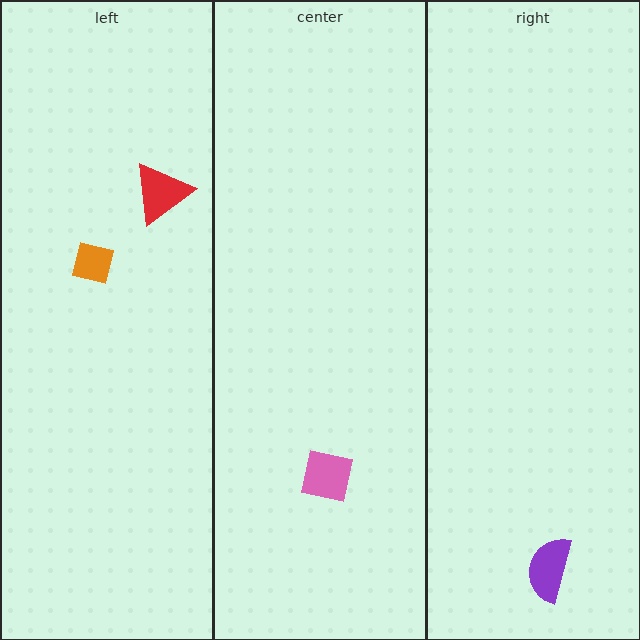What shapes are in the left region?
The red triangle, the orange square.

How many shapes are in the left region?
2.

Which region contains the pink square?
The center region.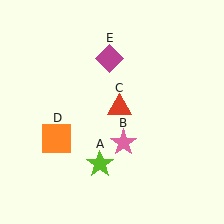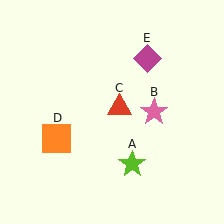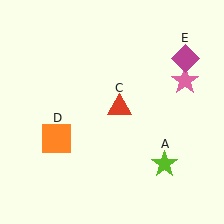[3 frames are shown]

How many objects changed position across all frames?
3 objects changed position: lime star (object A), pink star (object B), magenta diamond (object E).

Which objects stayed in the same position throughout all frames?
Red triangle (object C) and orange square (object D) remained stationary.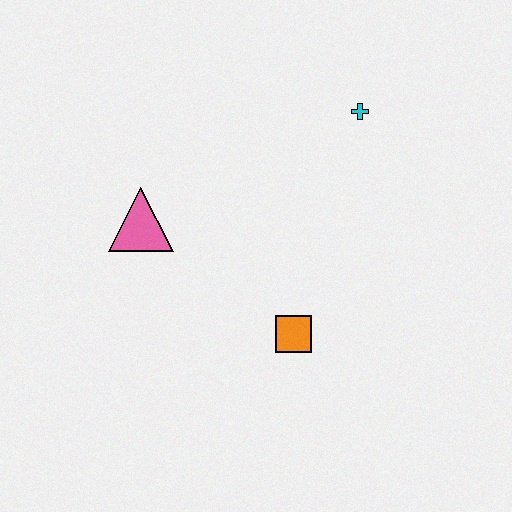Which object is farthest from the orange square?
The cyan cross is farthest from the orange square.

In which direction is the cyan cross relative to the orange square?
The cyan cross is above the orange square.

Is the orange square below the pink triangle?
Yes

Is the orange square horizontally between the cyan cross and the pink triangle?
Yes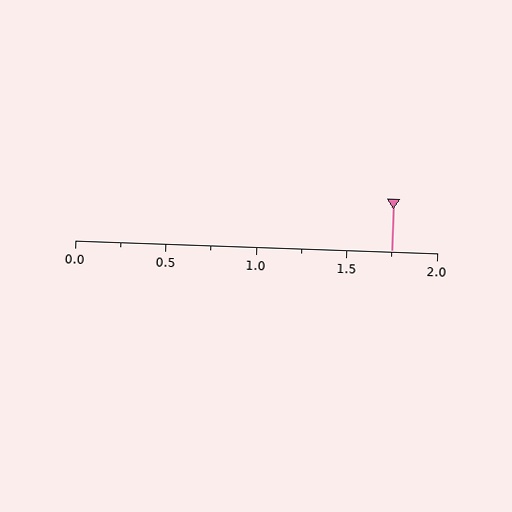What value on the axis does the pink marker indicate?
The marker indicates approximately 1.75.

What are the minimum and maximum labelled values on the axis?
The axis runs from 0.0 to 2.0.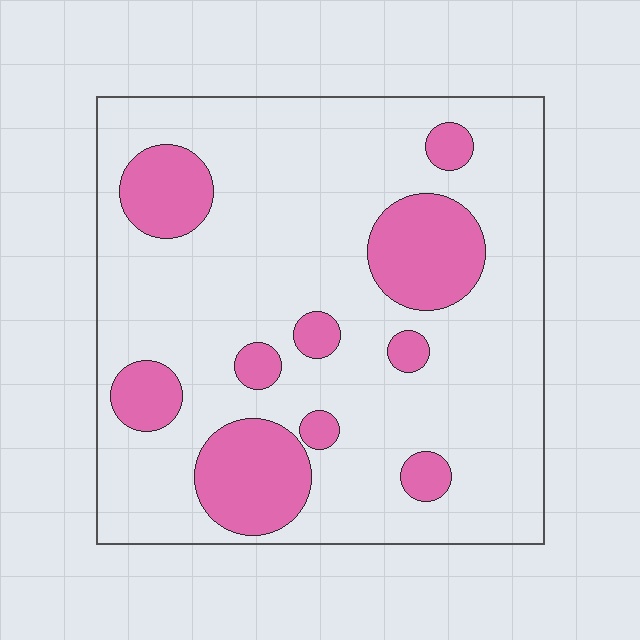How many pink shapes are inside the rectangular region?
10.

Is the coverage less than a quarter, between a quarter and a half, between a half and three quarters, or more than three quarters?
Less than a quarter.